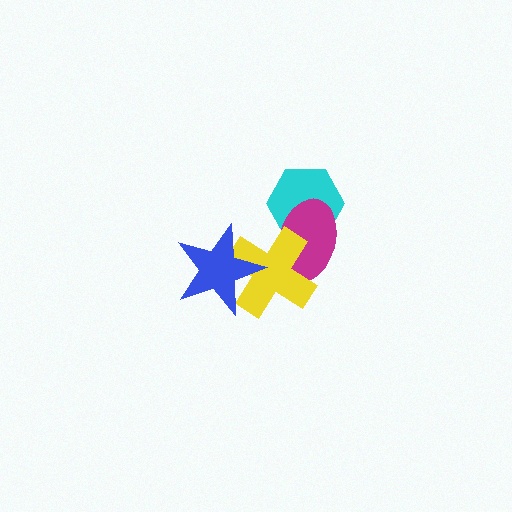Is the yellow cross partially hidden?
Yes, it is partially covered by another shape.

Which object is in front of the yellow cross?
The blue star is in front of the yellow cross.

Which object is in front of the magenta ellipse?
The yellow cross is in front of the magenta ellipse.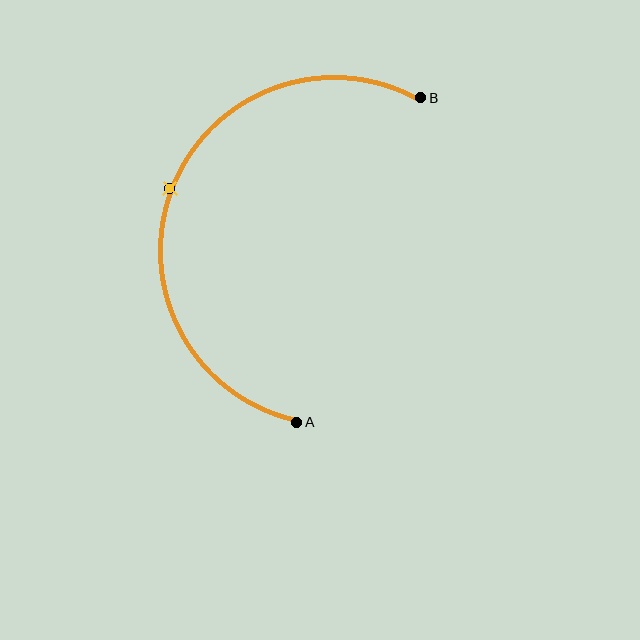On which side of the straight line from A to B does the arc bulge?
The arc bulges to the left of the straight line connecting A and B.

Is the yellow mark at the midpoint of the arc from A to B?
Yes. The yellow mark lies on the arc at equal arc-length from both A and B — it is the arc midpoint.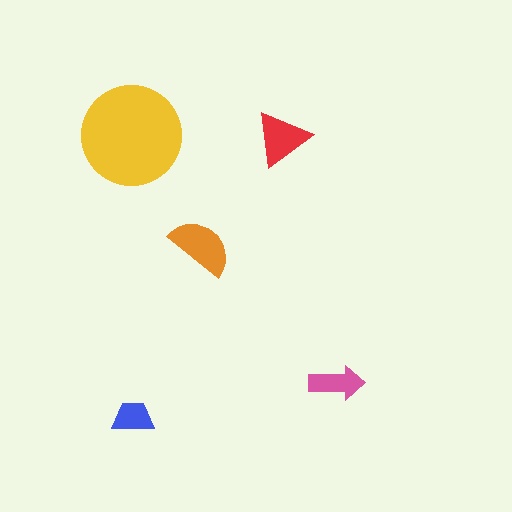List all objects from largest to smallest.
The yellow circle, the orange semicircle, the red triangle, the pink arrow, the blue trapezoid.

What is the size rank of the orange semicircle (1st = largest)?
2nd.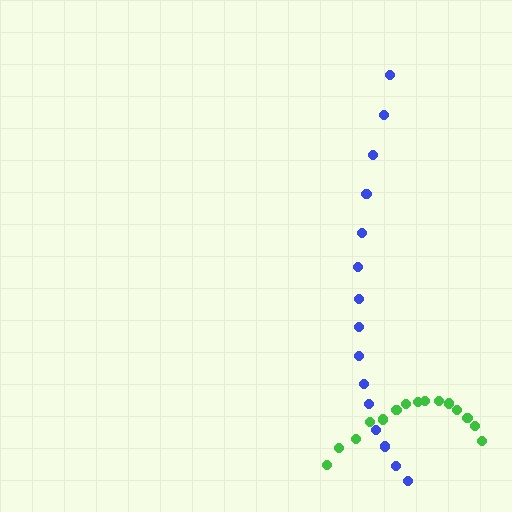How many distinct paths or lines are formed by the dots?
There are 2 distinct paths.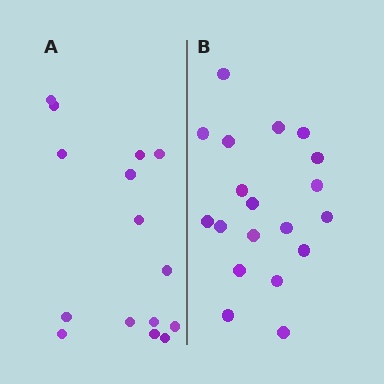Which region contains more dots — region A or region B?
Region B (the right region) has more dots.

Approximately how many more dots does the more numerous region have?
Region B has about 4 more dots than region A.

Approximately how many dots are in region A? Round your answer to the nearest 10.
About 20 dots. (The exact count is 15, which rounds to 20.)